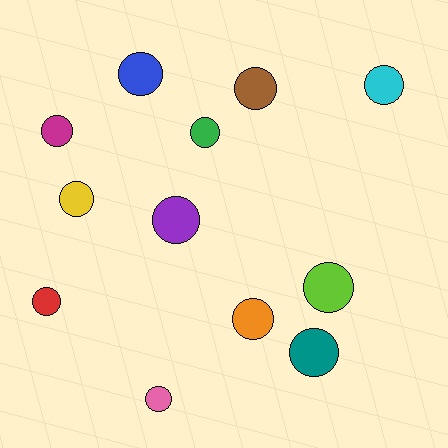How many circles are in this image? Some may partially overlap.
There are 12 circles.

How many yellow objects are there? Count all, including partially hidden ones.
There is 1 yellow object.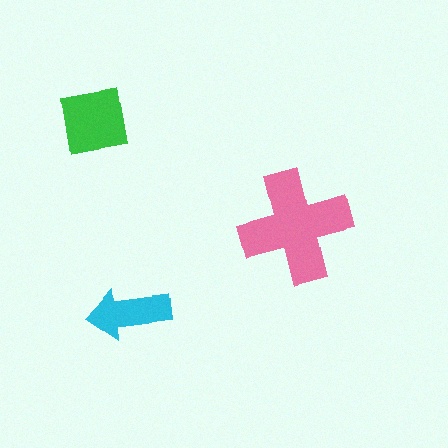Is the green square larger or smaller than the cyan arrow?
Larger.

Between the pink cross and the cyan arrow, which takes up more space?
The pink cross.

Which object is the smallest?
The cyan arrow.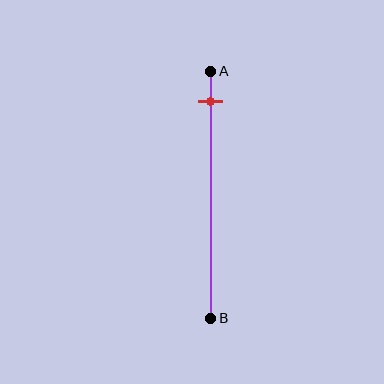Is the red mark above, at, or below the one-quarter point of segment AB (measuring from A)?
The red mark is above the one-quarter point of segment AB.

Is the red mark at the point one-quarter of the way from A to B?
No, the mark is at about 10% from A, not at the 25% one-quarter point.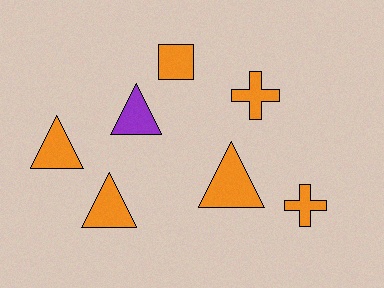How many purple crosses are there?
There are no purple crosses.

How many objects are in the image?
There are 7 objects.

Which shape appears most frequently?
Triangle, with 4 objects.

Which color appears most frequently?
Orange, with 6 objects.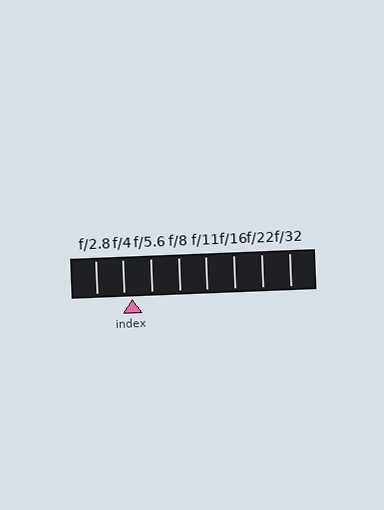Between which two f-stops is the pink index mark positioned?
The index mark is between f/4 and f/5.6.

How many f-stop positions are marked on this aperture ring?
There are 8 f-stop positions marked.